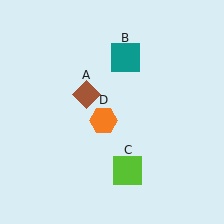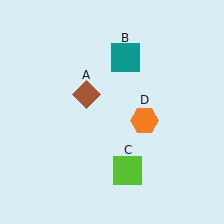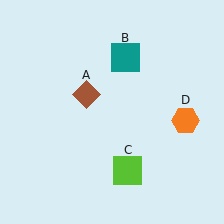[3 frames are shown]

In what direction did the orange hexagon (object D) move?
The orange hexagon (object D) moved right.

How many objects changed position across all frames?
1 object changed position: orange hexagon (object D).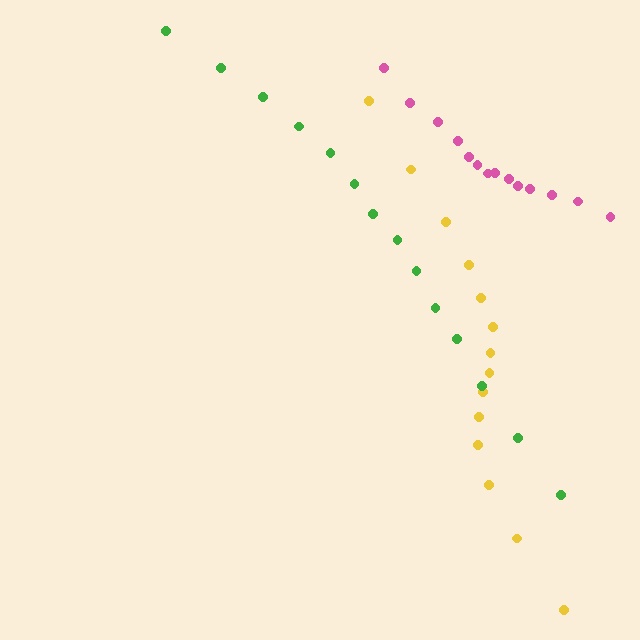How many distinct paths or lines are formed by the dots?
There are 3 distinct paths.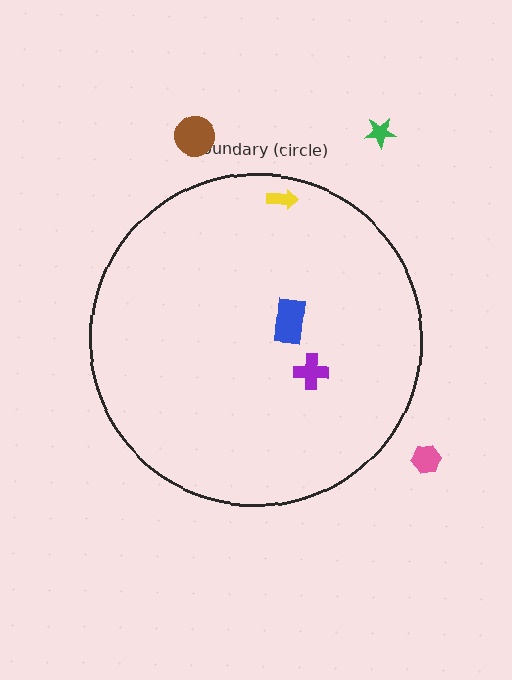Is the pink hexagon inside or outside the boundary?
Outside.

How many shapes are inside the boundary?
3 inside, 3 outside.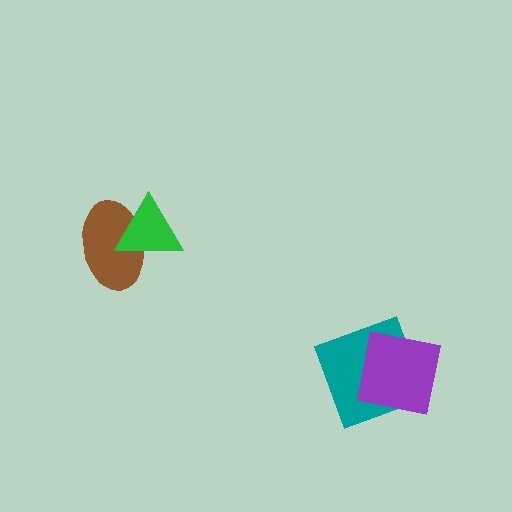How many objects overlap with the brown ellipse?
1 object overlaps with the brown ellipse.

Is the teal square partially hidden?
Yes, it is partially covered by another shape.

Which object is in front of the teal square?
The purple square is in front of the teal square.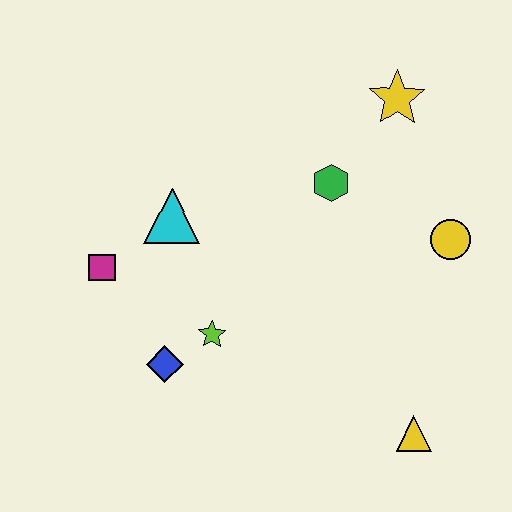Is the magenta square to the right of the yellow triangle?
No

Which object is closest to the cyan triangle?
The magenta square is closest to the cyan triangle.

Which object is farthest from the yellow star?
The blue diamond is farthest from the yellow star.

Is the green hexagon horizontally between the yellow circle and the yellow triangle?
No